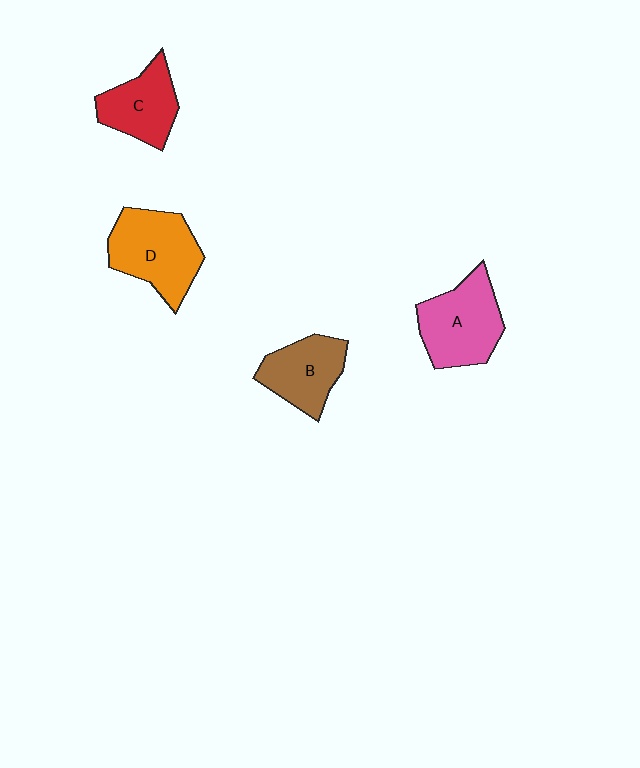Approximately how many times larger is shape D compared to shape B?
Approximately 1.3 times.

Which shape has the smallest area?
Shape C (red).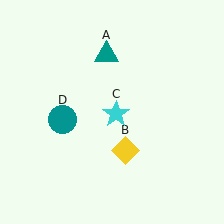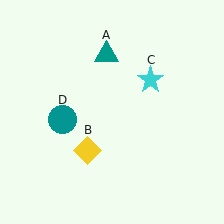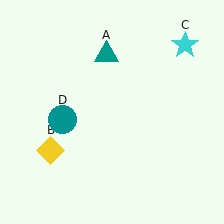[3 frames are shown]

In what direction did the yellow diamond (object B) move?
The yellow diamond (object B) moved left.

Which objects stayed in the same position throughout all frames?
Teal triangle (object A) and teal circle (object D) remained stationary.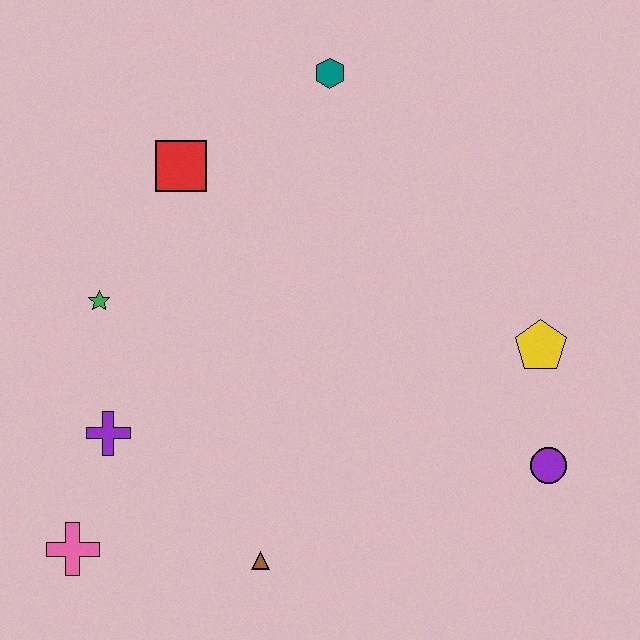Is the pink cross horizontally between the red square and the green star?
No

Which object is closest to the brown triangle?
The pink cross is closest to the brown triangle.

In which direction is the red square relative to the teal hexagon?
The red square is to the left of the teal hexagon.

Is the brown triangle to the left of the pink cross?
No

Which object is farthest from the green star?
The purple circle is farthest from the green star.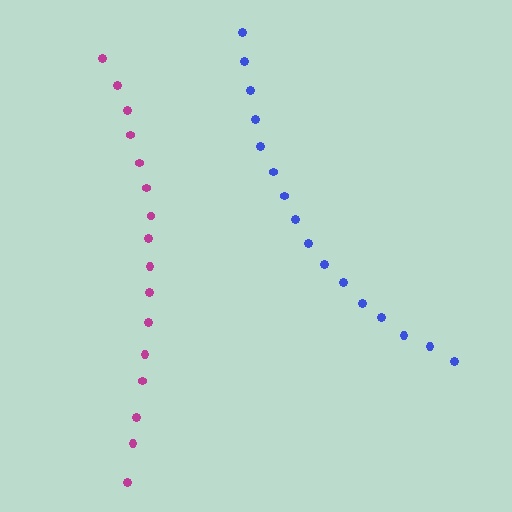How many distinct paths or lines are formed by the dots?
There are 2 distinct paths.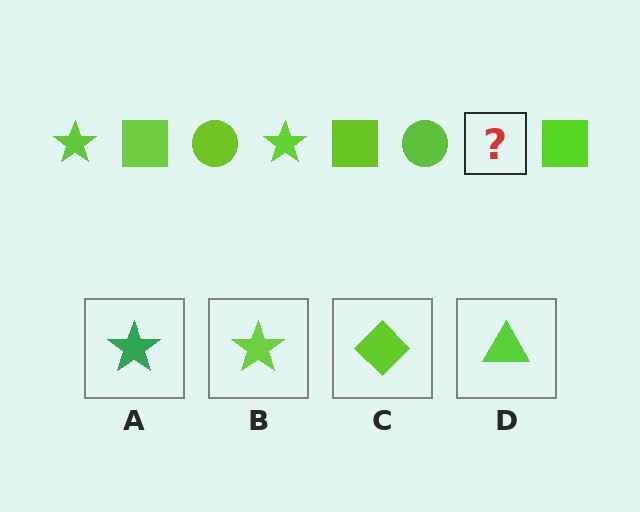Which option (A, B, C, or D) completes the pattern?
B.